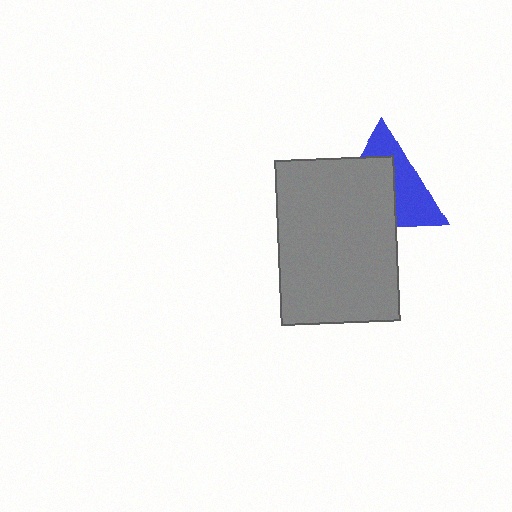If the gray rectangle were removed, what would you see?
You would see the complete blue triangle.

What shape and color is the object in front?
The object in front is a gray rectangle.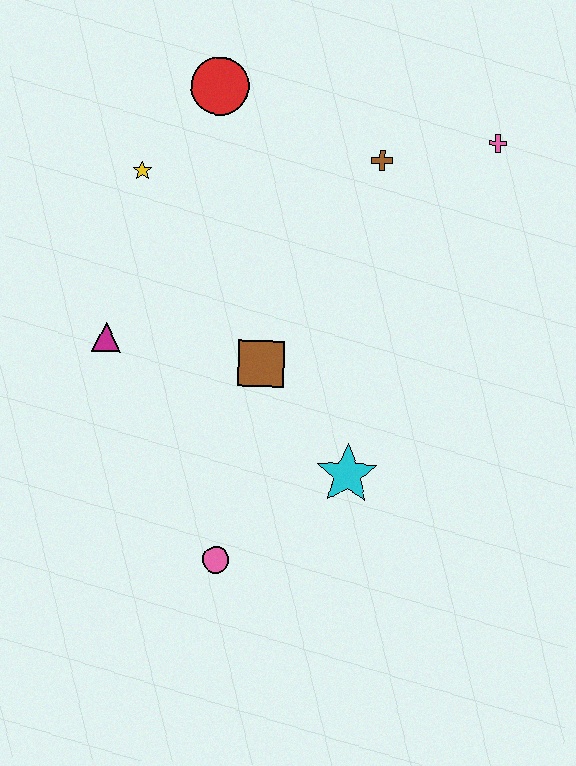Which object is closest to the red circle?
The yellow star is closest to the red circle.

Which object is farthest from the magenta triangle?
The pink cross is farthest from the magenta triangle.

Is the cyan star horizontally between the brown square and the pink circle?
No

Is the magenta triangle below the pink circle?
No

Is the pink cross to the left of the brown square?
No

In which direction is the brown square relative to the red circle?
The brown square is below the red circle.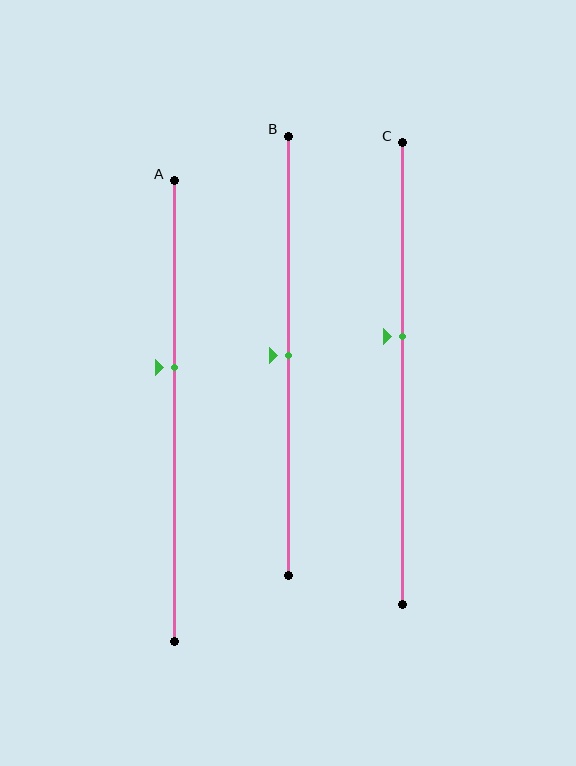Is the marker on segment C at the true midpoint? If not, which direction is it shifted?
No, the marker on segment C is shifted upward by about 8% of the segment length.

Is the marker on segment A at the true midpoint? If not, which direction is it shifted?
No, the marker on segment A is shifted upward by about 10% of the segment length.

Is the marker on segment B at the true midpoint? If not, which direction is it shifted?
Yes, the marker on segment B is at the true midpoint.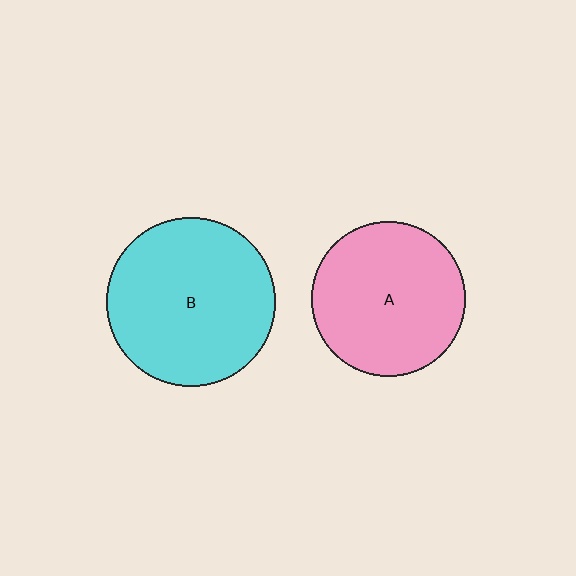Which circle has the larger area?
Circle B (cyan).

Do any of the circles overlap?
No, none of the circles overlap.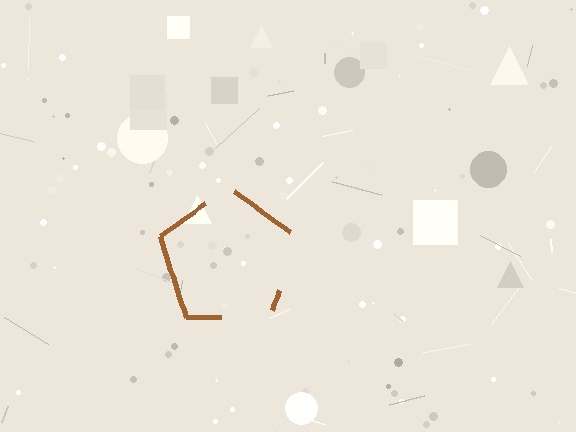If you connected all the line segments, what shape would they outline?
They would outline a pentagon.